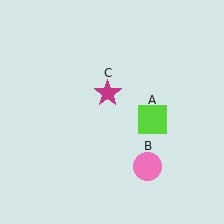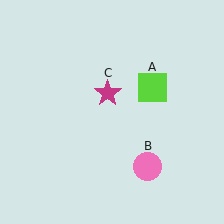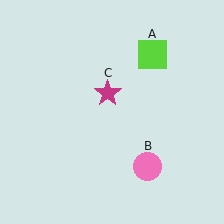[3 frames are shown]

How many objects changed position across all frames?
1 object changed position: lime square (object A).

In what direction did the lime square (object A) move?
The lime square (object A) moved up.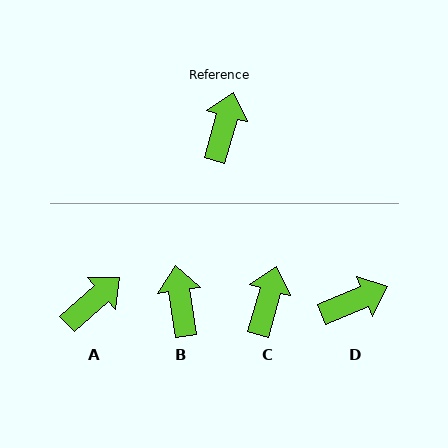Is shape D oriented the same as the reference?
No, it is off by about 52 degrees.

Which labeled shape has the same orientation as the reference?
C.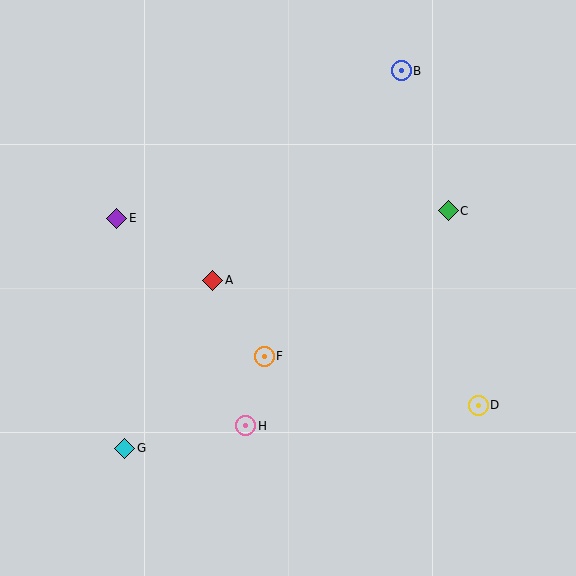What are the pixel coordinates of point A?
Point A is at (213, 280).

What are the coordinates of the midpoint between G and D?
The midpoint between G and D is at (302, 427).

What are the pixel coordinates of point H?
Point H is at (246, 426).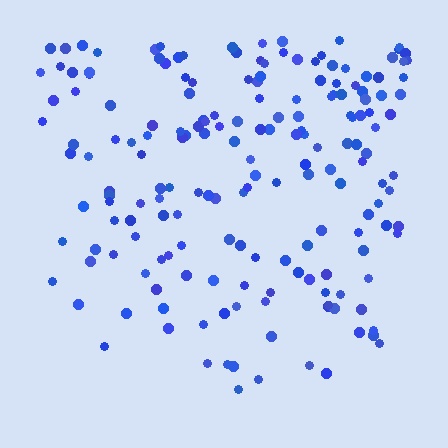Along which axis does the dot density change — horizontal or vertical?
Vertical.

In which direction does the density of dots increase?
From bottom to top, with the top side densest.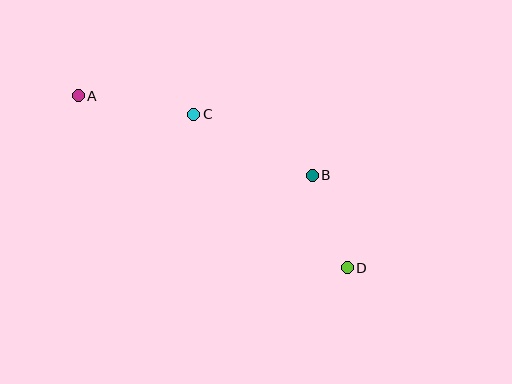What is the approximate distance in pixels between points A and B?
The distance between A and B is approximately 247 pixels.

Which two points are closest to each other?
Points B and D are closest to each other.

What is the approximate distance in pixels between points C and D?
The distance between C and D is approximately 217 pixels.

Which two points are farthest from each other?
Points A and D are farthest from each other.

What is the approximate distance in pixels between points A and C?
The distance between A and C is approximately 117 pixels.